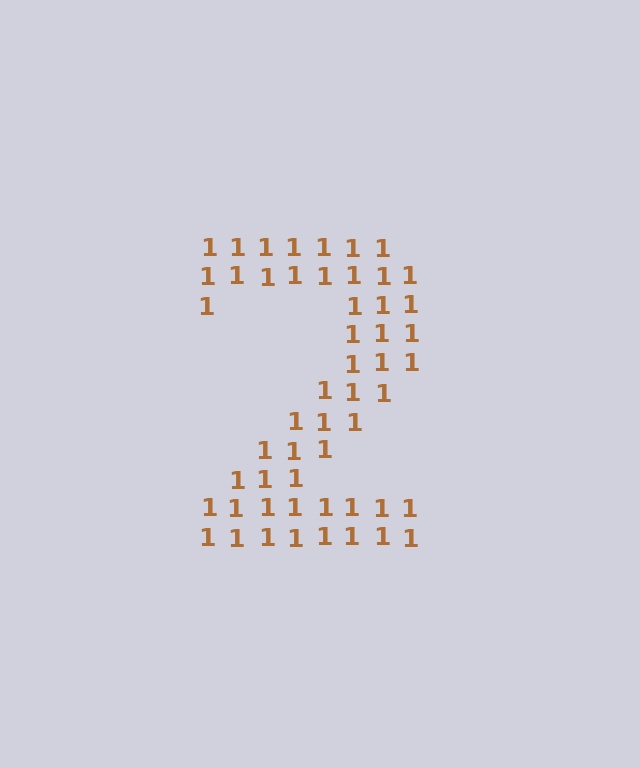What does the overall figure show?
The overall figure shows the digit 2.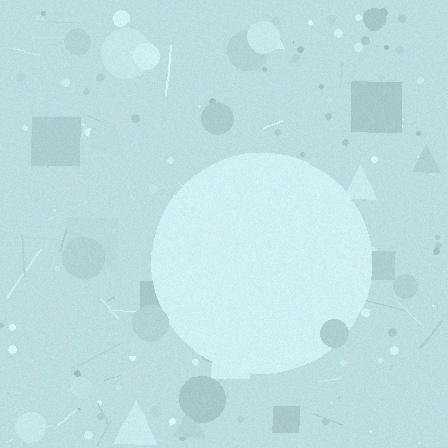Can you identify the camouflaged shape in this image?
The camouflaged shape is a circle.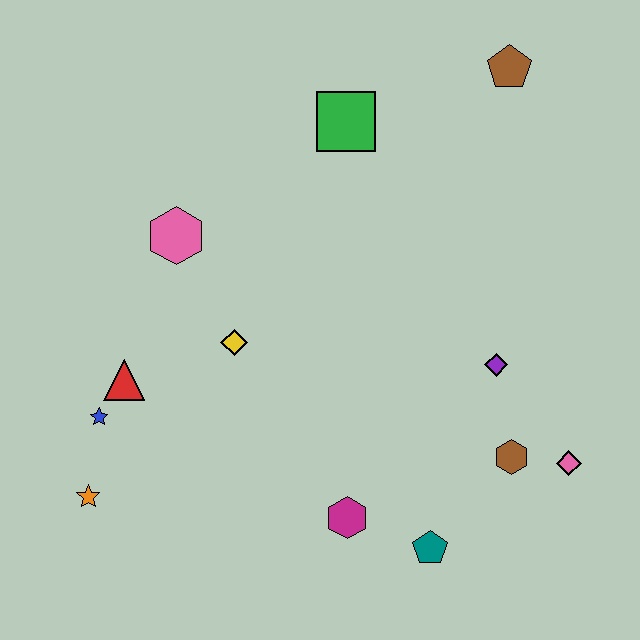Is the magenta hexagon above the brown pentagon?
No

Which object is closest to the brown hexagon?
The pink diamond is closest to the brown hexagon.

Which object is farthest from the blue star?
The brown pentagon is farthest from the blue star.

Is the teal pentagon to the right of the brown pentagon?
No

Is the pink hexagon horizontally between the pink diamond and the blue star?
Yes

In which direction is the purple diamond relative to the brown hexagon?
The purple diamond is above the brown hexagon.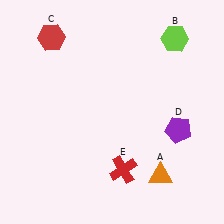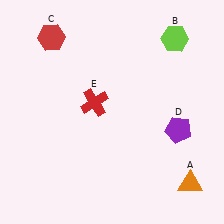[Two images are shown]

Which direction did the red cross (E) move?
The red cross (E) moved up.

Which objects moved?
The objects that moved are: the orange triangle (A), the red cross (E).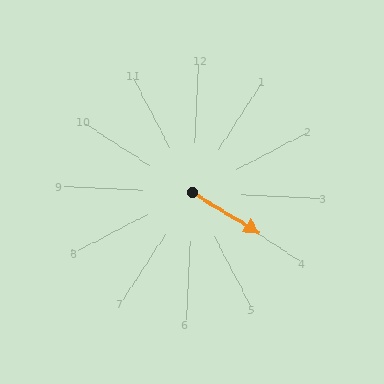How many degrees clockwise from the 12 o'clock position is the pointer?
Approximately 119 degrees.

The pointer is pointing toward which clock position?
Roughly 4 o'clock.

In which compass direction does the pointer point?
Southeast.